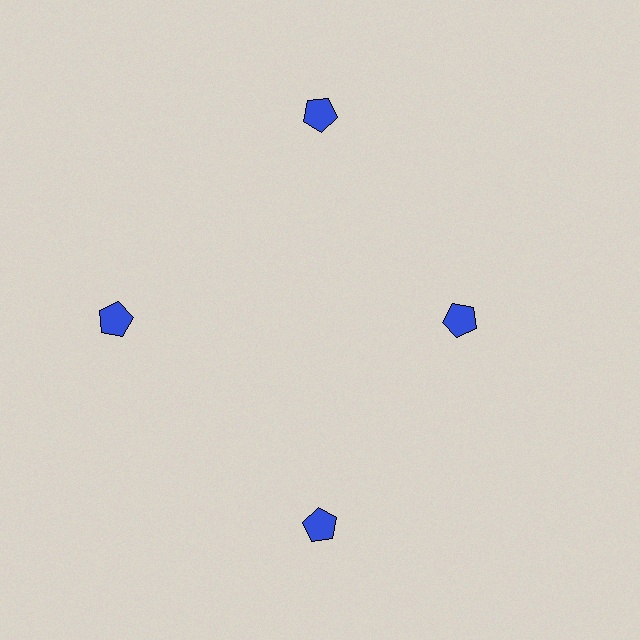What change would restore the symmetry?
The symmetry would be restored by moving it outward, back onto the ring so that all 4 pentagons sit at equal angles and equal distance from the center.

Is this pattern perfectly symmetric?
No. The 4 blue pentagons are arranged in a ring, but one element near the 3 o'clock position is pulled inward toward the center, breaking the 4-fold rotational symmetry.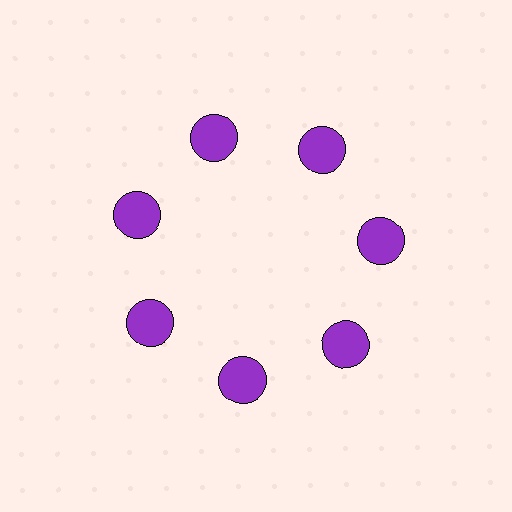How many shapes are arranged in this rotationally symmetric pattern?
There are 7 shapes, arranged in 7 groups of 1.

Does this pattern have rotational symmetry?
Yes, this pattern has 7-fold rotational symmetry. It looks the same after rotating 51 degrees around the center.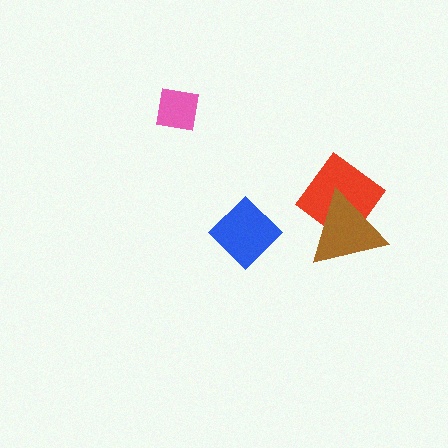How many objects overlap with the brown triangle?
1 object overlaps with the brown triangle.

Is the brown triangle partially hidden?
No, no other shape covers it.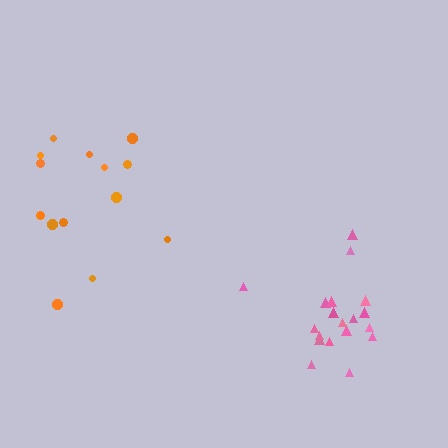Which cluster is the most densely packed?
Pink.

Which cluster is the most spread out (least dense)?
Orange.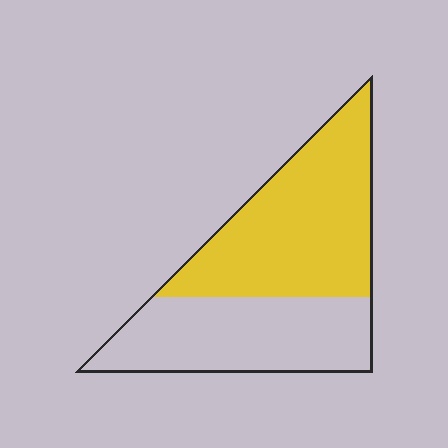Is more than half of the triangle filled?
Yes.